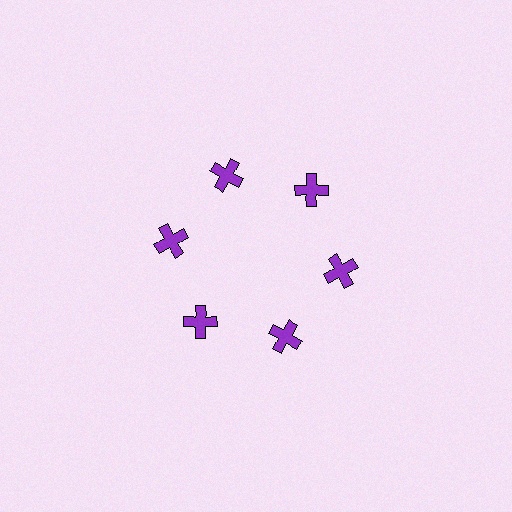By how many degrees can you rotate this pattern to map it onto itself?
The pattern maps onto itself every 60 degrees of rotation.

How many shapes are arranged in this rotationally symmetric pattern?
There are 6 shapes, arranged in 6 groups of 1.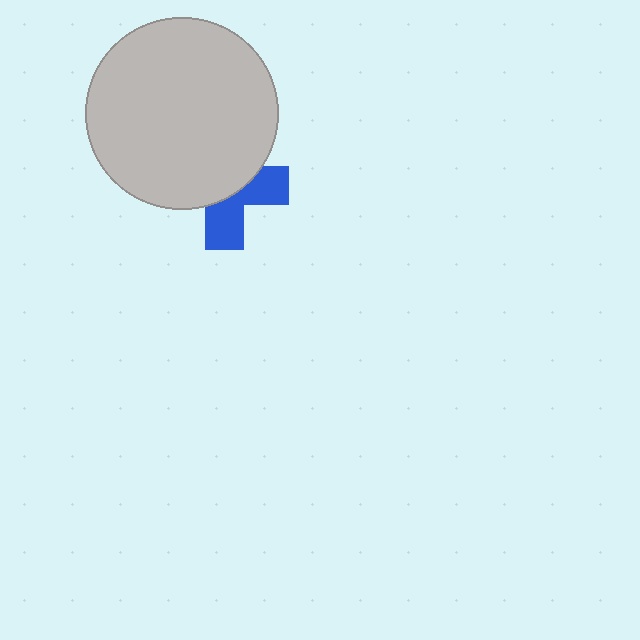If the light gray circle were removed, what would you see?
You would see the complete blue cross.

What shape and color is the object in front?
The object in front is a light gray circle.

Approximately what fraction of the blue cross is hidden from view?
Roughly 59% of the blue cross is hidden behind the light gray circle.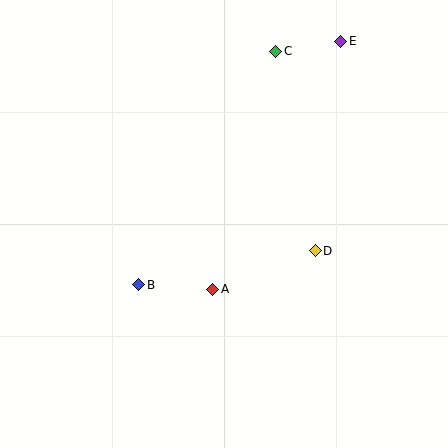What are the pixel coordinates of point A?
Point A is at (213, 289).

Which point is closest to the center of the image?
Point A at (213, 289) is closest to the center.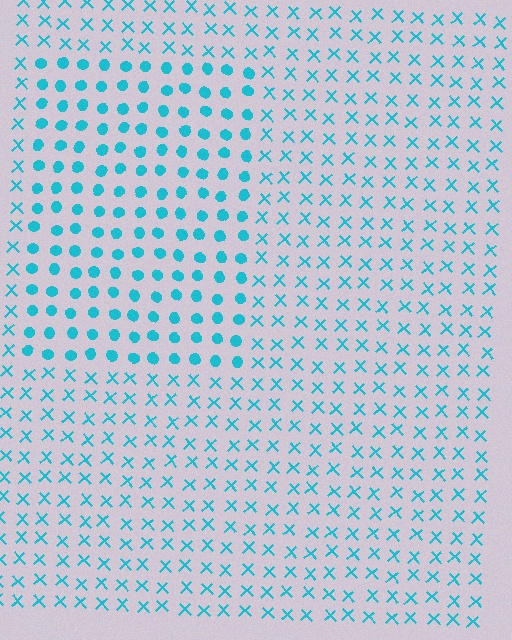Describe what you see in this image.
The image is filled with small cyan elements arranged in a uniform grid. A rectangle-shaped region contains circles, while the surrounding area contains X marks. The boundary is defined purely by the change in element shape.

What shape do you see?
I see a rectangle.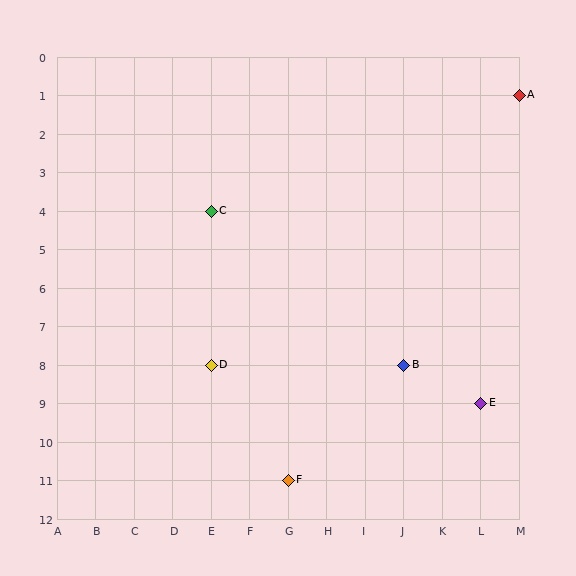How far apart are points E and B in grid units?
Points E and B are 2 columns and 1 row apart (about 2.2 grid units diagonally).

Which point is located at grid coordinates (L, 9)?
Point E is at (L, 9).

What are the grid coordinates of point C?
Point C is at grid coordinates (E, 4).